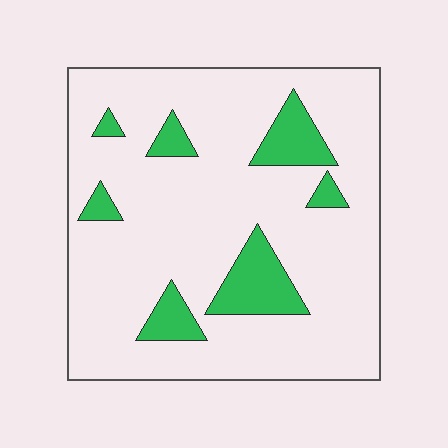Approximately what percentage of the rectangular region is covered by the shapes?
Approximately 15%.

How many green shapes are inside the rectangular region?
7.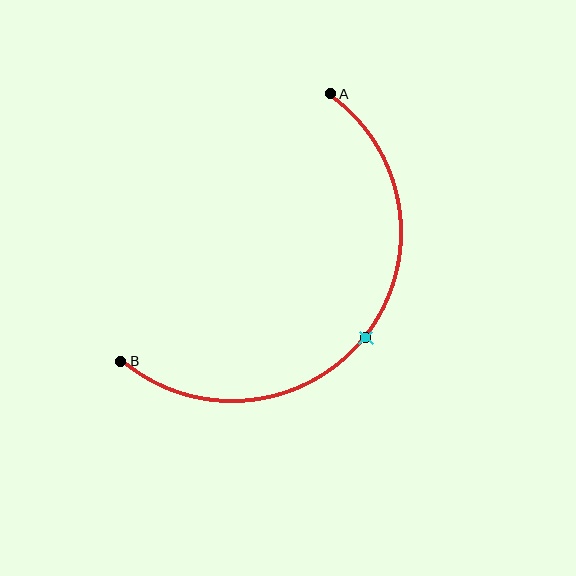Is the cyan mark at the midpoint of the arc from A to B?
Yes. The cyan mark lies on the arc at equal arc-length from both A and B — it is the arc midpoint.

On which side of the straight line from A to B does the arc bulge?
The arc bulges below and to the right of the straight line connecting A and B.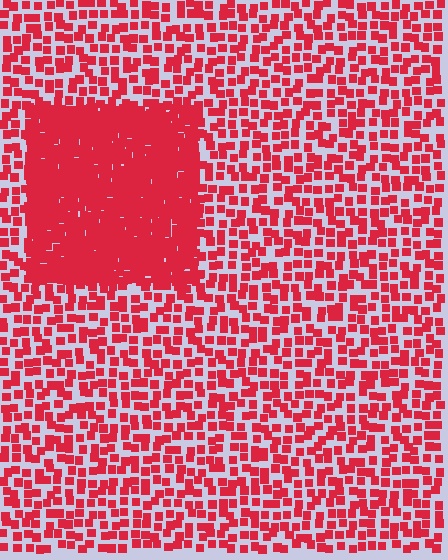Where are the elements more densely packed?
The elements are more densely packed inside the rectangle boundary.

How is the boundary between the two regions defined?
The boundary is defined by a change in element density (approximately 2.7x ratio). All elements are the same color, size, and shape.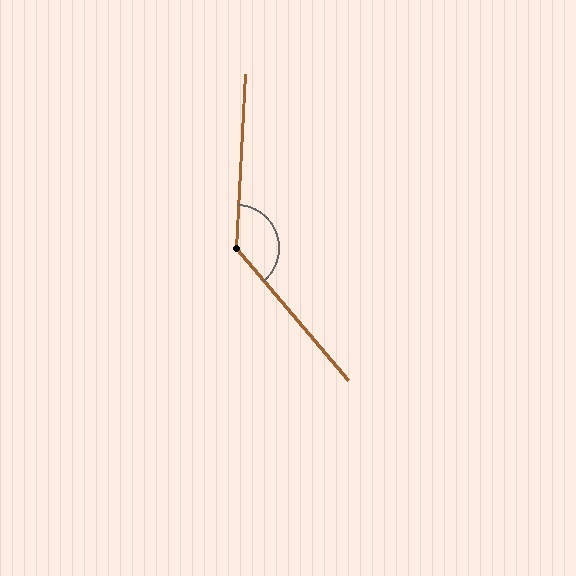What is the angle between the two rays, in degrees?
Approximately 137 degrees.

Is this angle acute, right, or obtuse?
It is obtuse.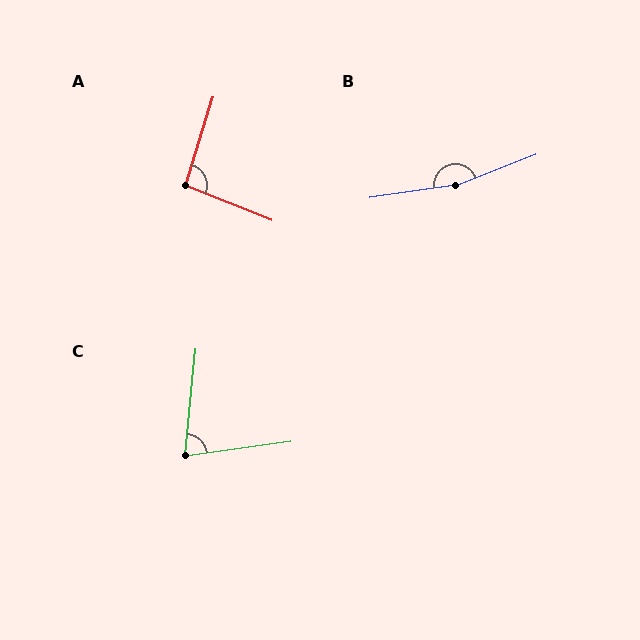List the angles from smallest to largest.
C (77°), A (95°), B (167°).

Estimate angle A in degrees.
Approximately 95 degrees.